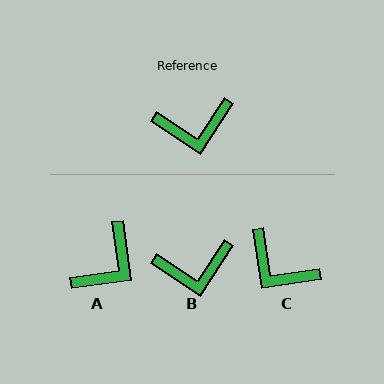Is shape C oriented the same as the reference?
No, it is off by about 48 degrees.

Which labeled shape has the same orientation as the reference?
B.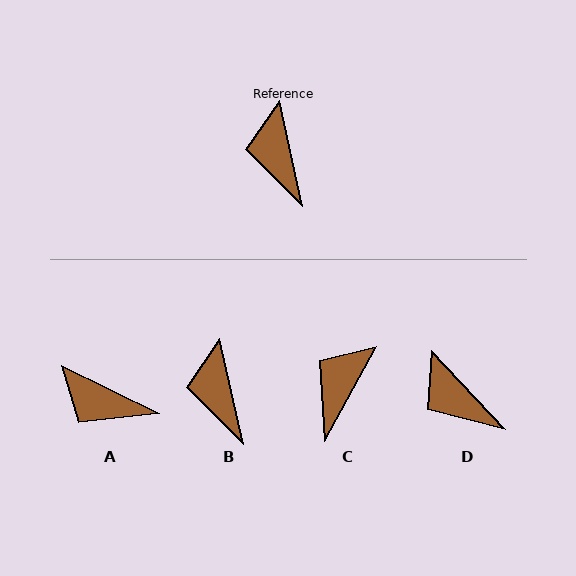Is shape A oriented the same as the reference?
No, it is off by about 51 degrees.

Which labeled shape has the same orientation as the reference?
B.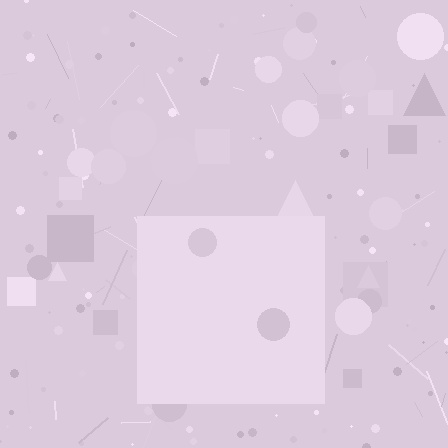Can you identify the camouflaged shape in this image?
The camouflaged shape is a square.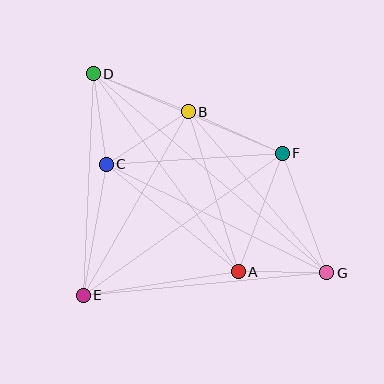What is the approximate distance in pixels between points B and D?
The distance between B and D is approximately 102 pixels.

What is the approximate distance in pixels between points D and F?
The distance between D and F is approximately 205 pixels.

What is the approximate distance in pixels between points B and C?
The distance between B and C is approximately 97 pixels.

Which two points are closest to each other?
Points A and G are closest to each other.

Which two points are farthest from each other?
Points D and G are farthest from each other.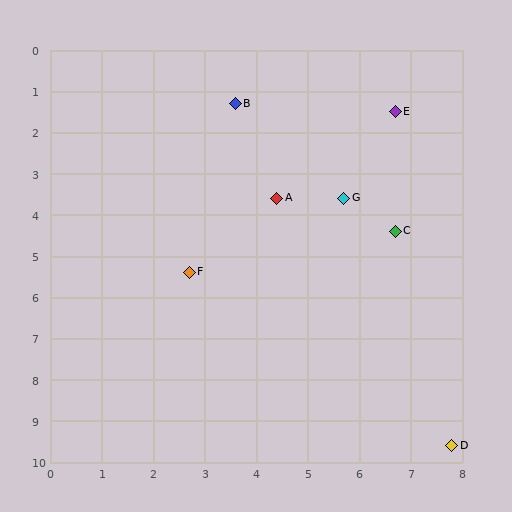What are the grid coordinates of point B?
Point B is at approximately (3.6, 1.3).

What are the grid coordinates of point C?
Point C is at approximately (6.7, 4.4).